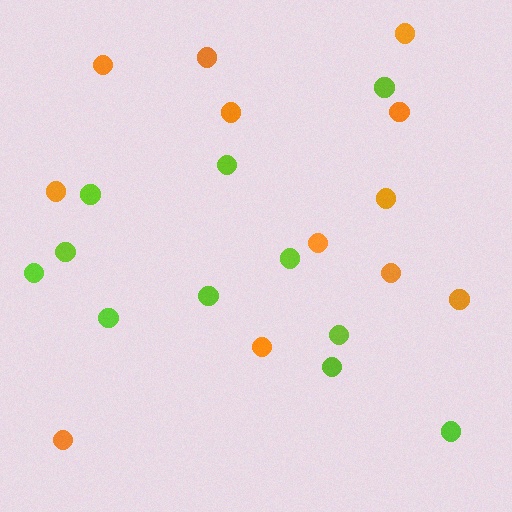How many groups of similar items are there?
There are 2 groups: one group of orange circles (12) and one group of lime circles (11).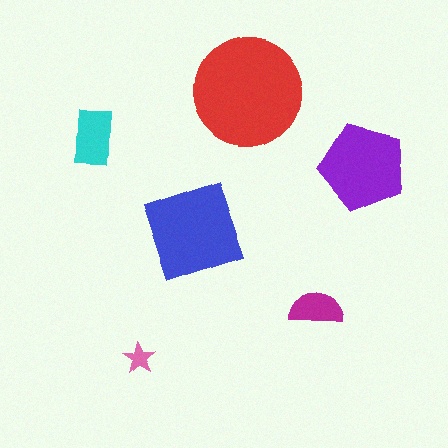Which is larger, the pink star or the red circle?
The red circle.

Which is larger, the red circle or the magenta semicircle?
The red circle.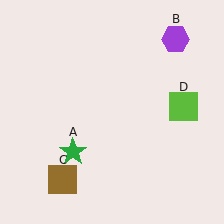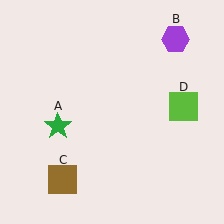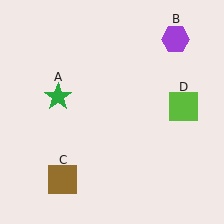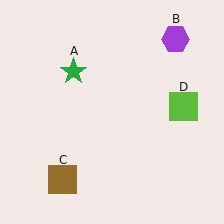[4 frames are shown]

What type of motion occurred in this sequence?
The green star (object A) rotated clockwise around the center of the scene.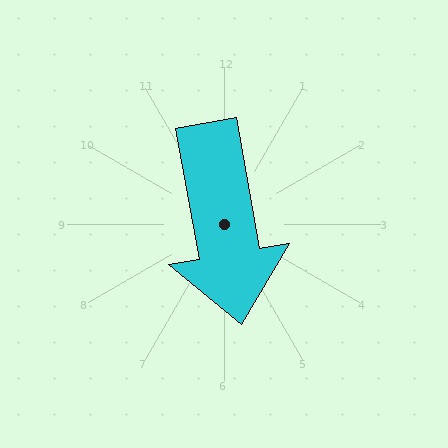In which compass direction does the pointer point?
South.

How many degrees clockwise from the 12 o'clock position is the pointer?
Approximately 170 degrees.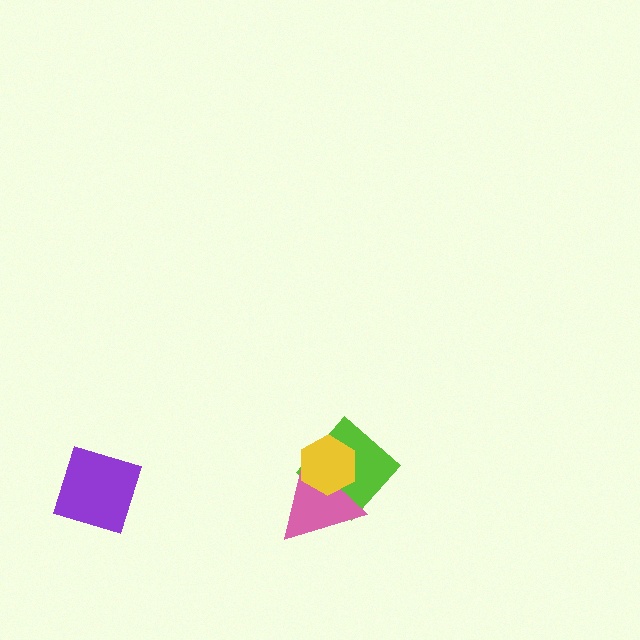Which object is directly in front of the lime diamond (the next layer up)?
The pink triangle is directly in front of the lime diamond.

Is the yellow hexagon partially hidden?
No, no other shape covers it.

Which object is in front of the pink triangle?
The yellow hexagon is in front of the pink triangle.